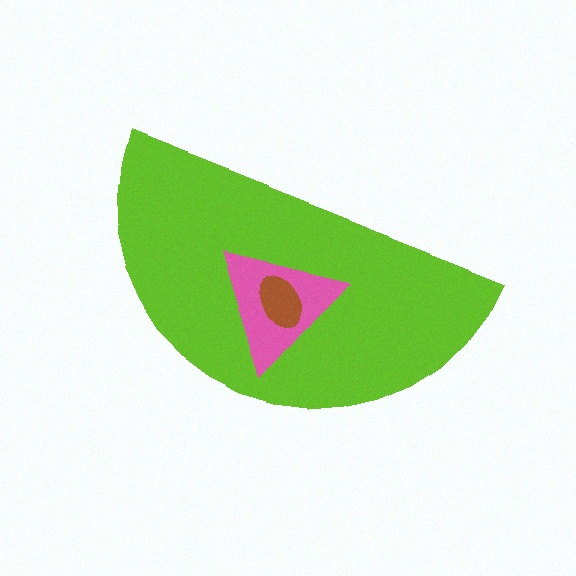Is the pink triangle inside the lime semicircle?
Yes.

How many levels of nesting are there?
3.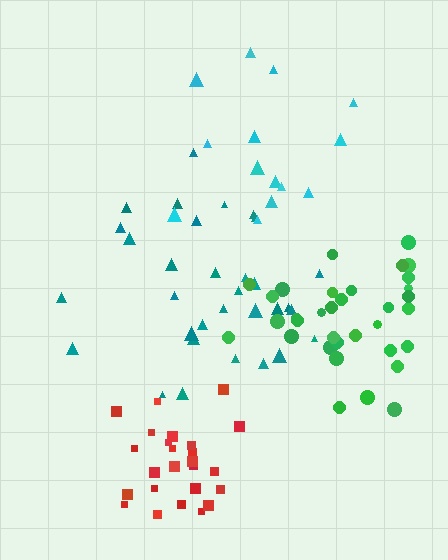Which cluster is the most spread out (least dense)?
Cyan.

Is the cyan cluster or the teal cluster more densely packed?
Teal.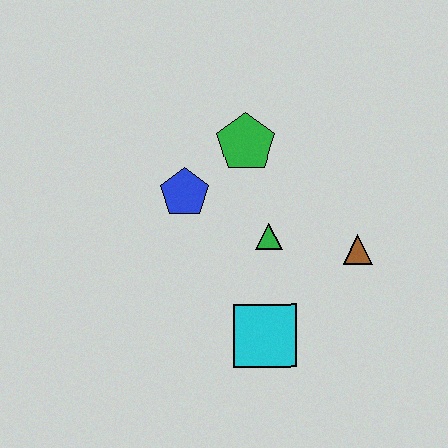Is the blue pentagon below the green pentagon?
Yes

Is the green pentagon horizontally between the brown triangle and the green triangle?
No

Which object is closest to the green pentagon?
The blue pentagon is closest to the green pentagon.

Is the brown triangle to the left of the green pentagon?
No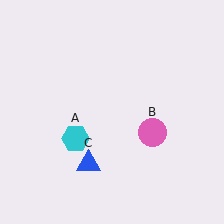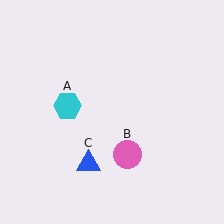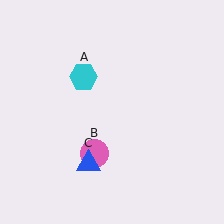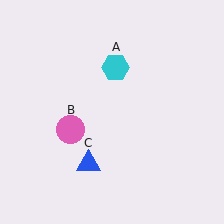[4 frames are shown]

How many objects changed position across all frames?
2 objects changed position: cyan hexagon (object A), pink circle (object B).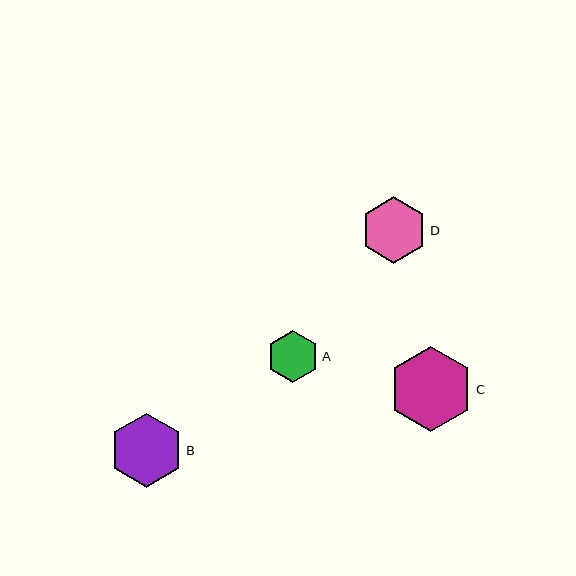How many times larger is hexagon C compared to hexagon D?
Hexagon C is approximately 1.3 times the size of hexagon D.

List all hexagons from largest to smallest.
From largest to smallest: C, B, D, A.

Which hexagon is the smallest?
Hexagon A is the smallest with a size of approximately 52 pixels.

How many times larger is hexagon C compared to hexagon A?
Hexagon C is approximately 1.6 times the size of hexagon A.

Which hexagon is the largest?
Hexagon C is the largest with a size of approximately 84 pixels.